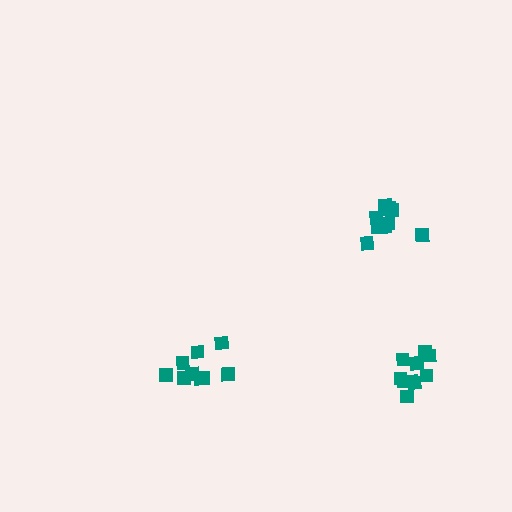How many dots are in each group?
Group 1: 9 dots, Group 2: 9 dots, Group 3: 10 dots (28 total).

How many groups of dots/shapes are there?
There are 3 groups.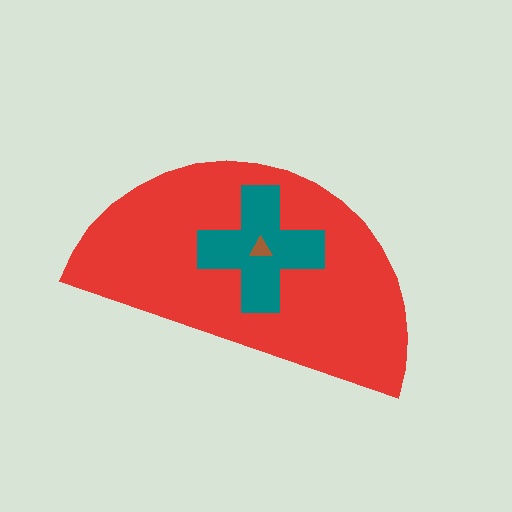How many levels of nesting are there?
3.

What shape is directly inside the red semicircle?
The teal cross.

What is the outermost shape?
The red semicircle.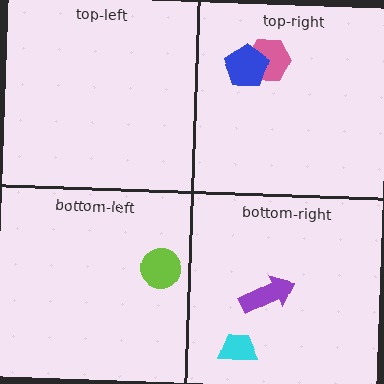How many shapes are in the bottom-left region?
1.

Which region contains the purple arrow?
The bottom-right region.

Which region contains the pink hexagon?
The top-right region.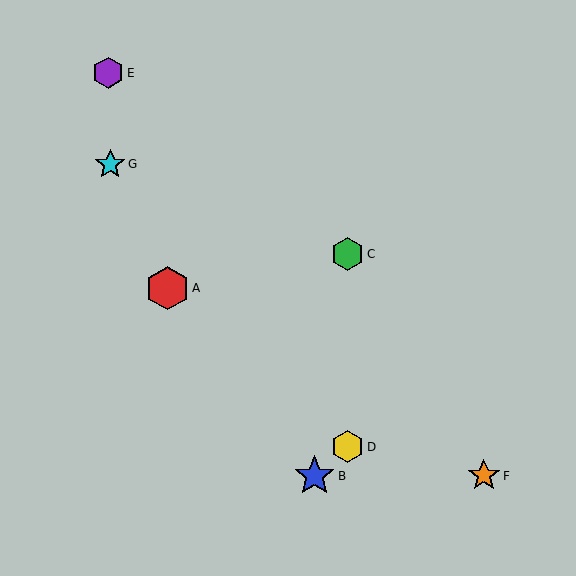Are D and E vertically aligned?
No, D is at x≈348 and E is at x≈108.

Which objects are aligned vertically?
Objects C, D are aligned vertically.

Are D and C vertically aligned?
Yes, both are at x≈348.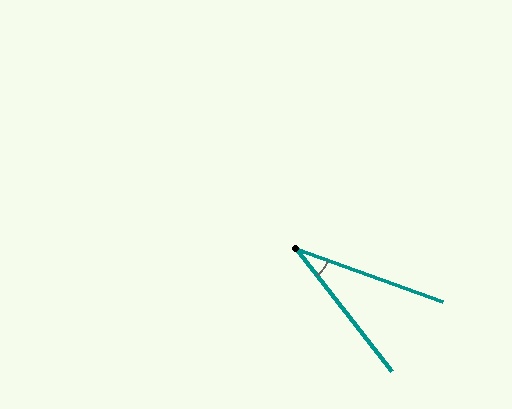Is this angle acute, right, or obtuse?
It is acute.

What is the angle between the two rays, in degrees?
Approximately 32 degrees.